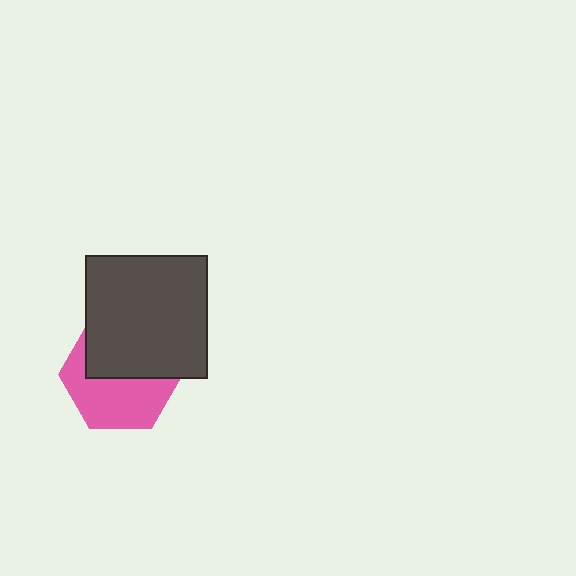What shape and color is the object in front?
The object in front is a dark gray square.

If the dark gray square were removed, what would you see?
You would see the complete pink hexagon.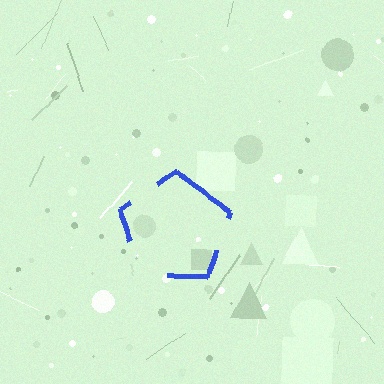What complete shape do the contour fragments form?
The contour fragments form a pentagon.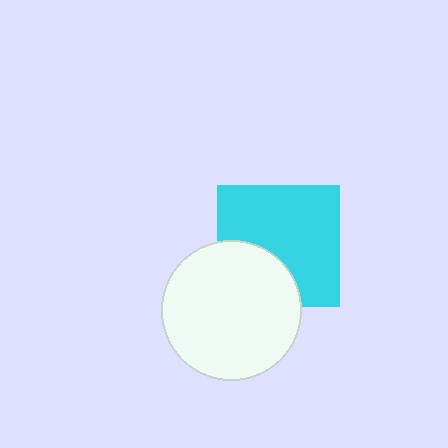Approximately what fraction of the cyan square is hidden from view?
Roughly 31% of the cyan square is hidden behind the white circle.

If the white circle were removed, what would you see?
You would see the complete cyan square.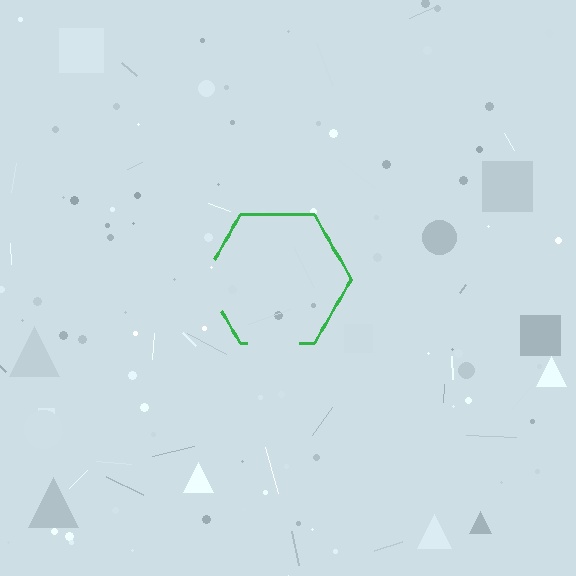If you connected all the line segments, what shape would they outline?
They would outline a hexagon.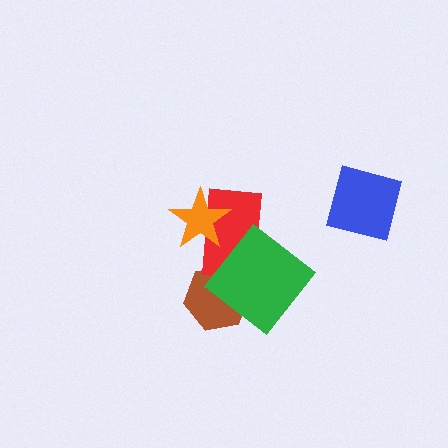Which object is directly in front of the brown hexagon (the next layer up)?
The red rectangle is directly in front of the brown hexagon.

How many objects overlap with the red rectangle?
3 objects overlap with the red rectangle.